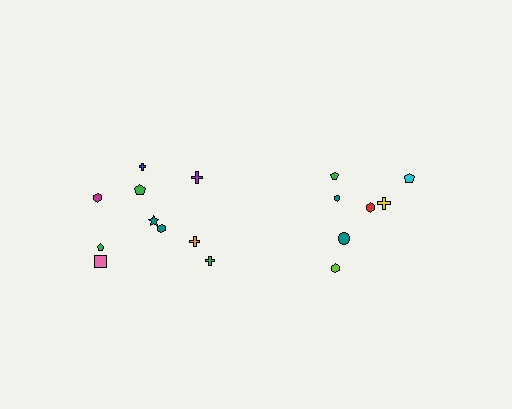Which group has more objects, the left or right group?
The left group.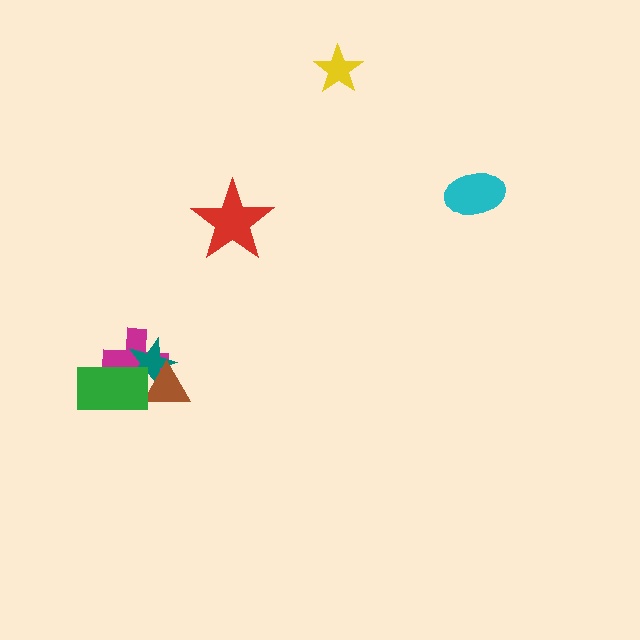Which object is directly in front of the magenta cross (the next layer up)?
The teal star is directly in front of the magenta cross.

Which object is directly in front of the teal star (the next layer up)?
The brown triangle is directly in front of the teal star.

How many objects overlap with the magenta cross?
3 objects overlap with the magenta cross.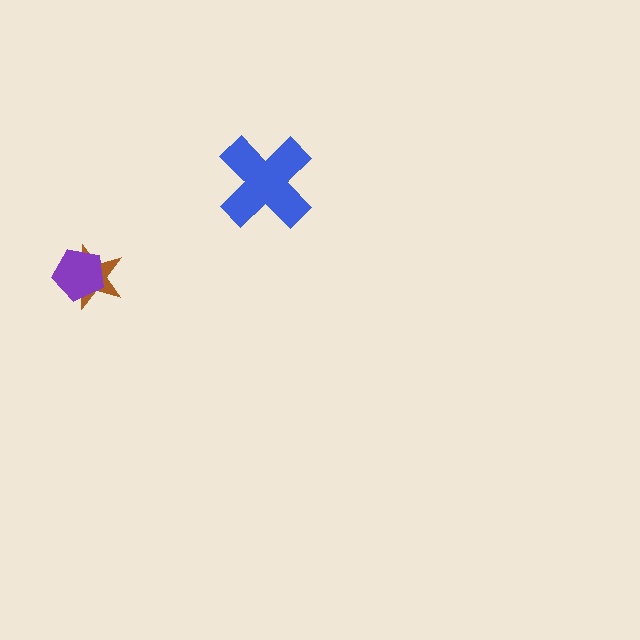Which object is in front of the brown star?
The purple pentagon is in front of the brown star.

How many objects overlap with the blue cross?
0 objects overlap with the blue cross.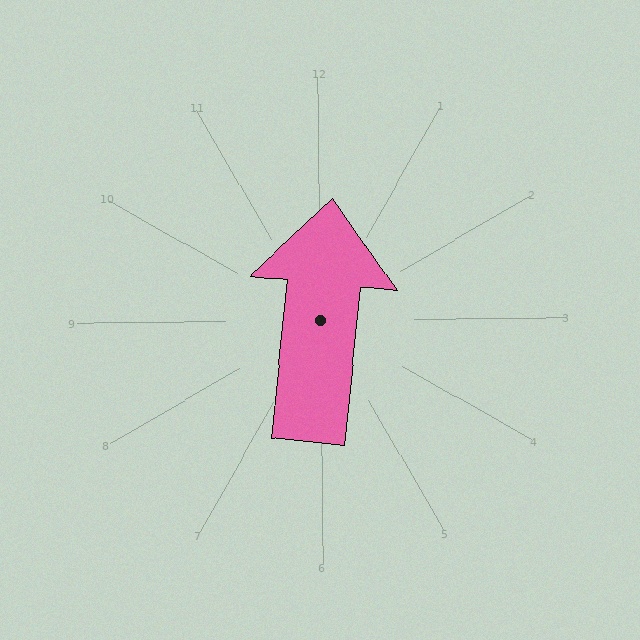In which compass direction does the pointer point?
North.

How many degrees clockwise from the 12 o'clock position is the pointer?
Approximately 6 degrees.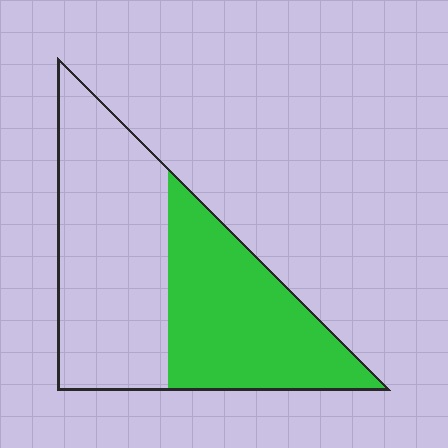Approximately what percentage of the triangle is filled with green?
Approximately 45%.